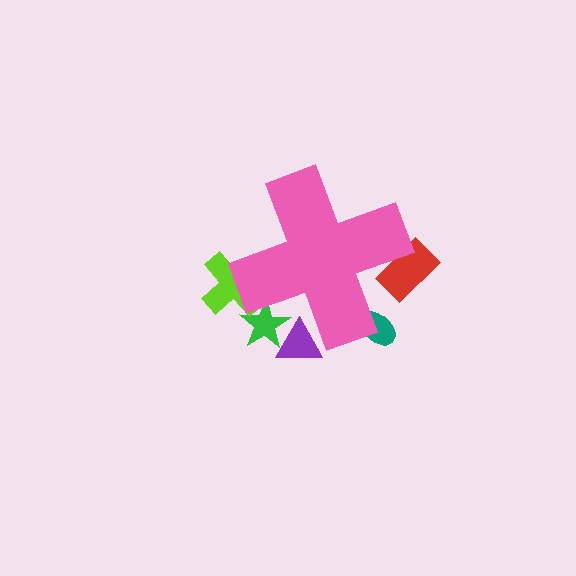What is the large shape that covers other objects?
A pink cross.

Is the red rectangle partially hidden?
Yes, the red rectangle is partially hidden behind the pink cross.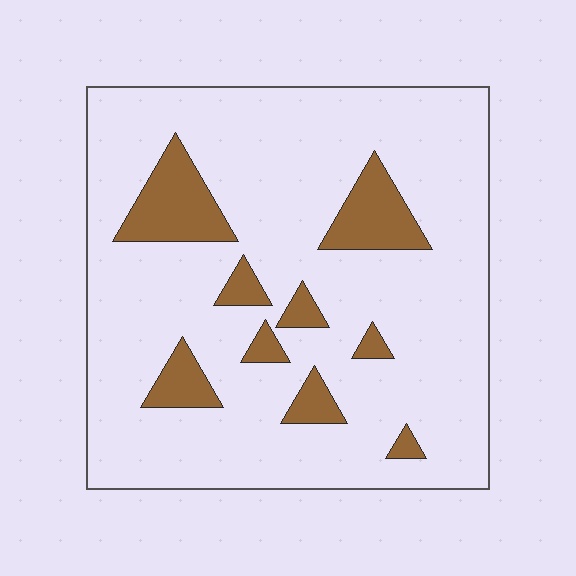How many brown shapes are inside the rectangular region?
9.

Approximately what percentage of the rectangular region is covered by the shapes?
Approximately 15%.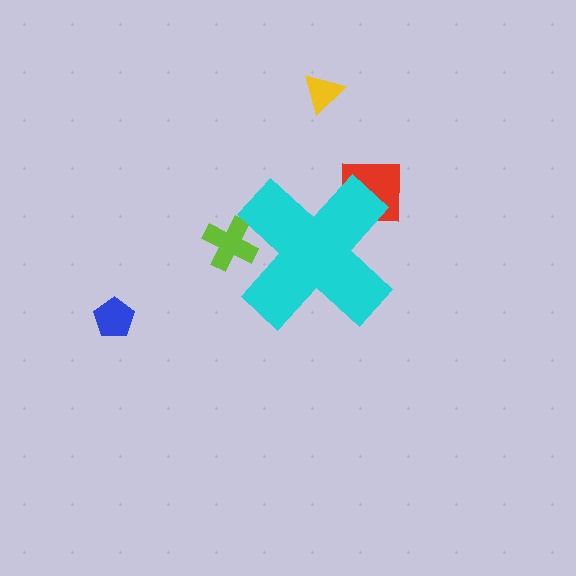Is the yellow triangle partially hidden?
No, the yellow triangle is fully visible.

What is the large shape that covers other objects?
A cyan cross.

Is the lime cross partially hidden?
Yes, the lime cross is partially hidden behind the cyan cross.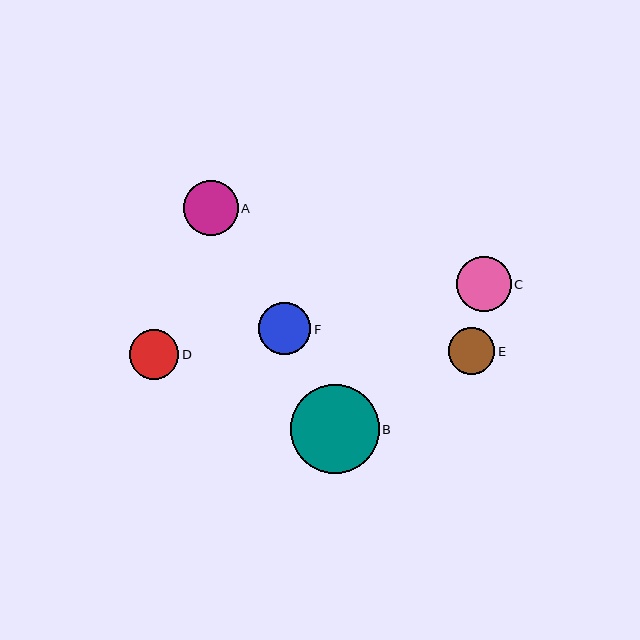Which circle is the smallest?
Circle E is the smallest with a size of approximately 47 pixels.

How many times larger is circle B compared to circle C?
Circle B is approximately 1.6 times the size of circle C.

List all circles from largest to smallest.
From largest to smallest: B, A, C, F, D, E.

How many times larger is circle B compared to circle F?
Circle B is approximately 1.7 times the size of circle F.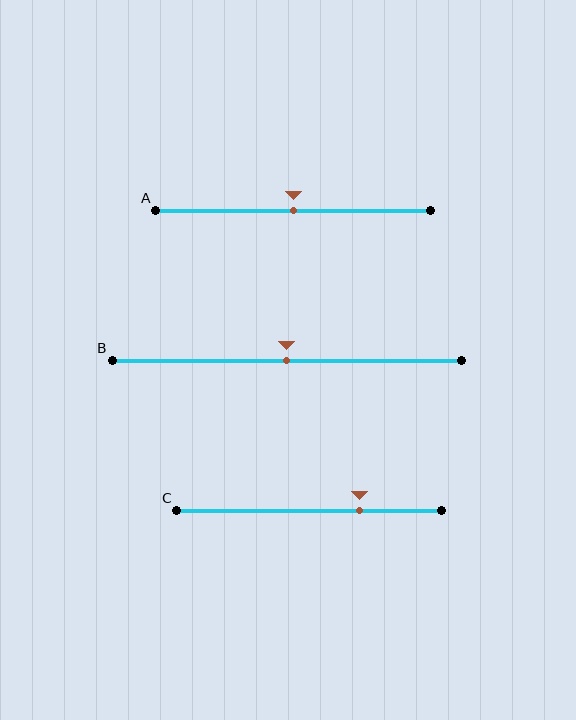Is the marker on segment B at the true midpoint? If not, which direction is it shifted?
Yes, the marker on segment B is at the true midpoint.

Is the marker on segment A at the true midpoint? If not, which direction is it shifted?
Yes, the marker on segment A is at the true midpoint.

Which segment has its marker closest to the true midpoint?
Segment A has its marker closest to the true midpoint.